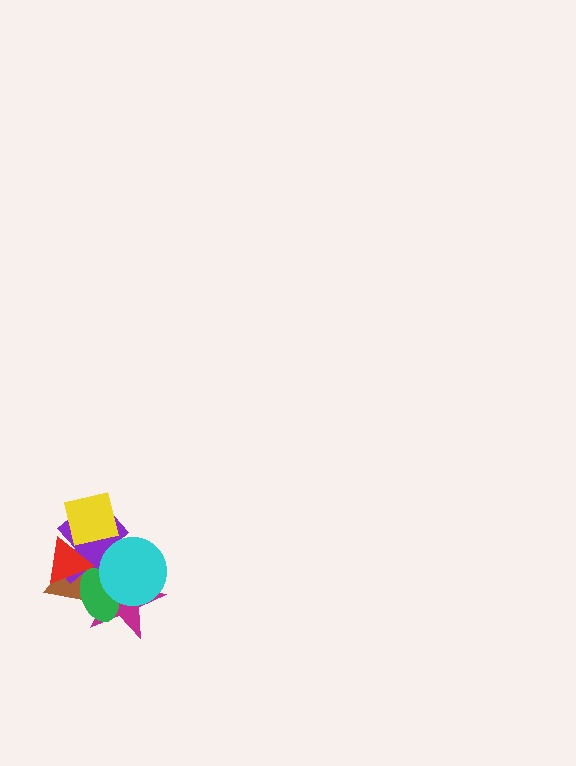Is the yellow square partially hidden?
Yes, it is partially covered by another shape.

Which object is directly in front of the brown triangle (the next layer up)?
The purple cross is directly in front of the brown triangle.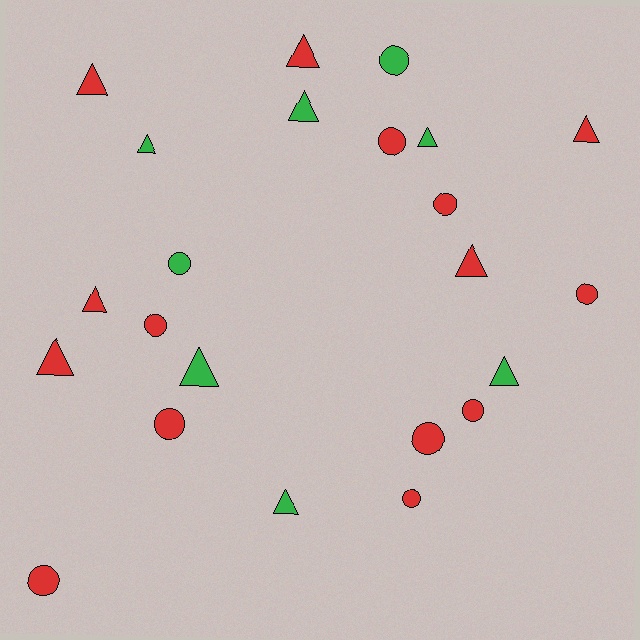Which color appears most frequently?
Red, with 15 objects.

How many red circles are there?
There are 9 red circles.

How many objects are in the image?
There are 23 objects.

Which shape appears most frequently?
Triangle, with 12 objects.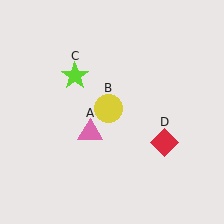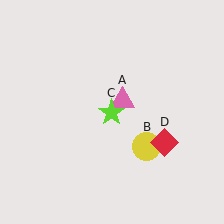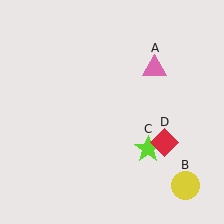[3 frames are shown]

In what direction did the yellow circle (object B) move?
The yellow circle (object B) moved down and to the right.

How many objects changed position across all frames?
3 objects changed position: pink triangle (object A), yellow circle (object B), lime star (object C).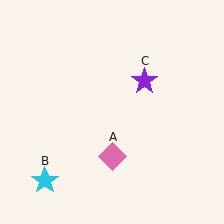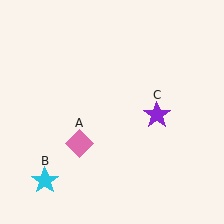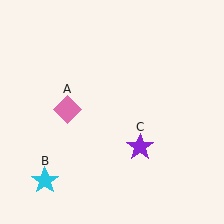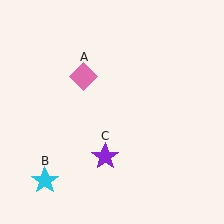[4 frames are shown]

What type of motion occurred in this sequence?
The pink diamond (object A), purple star (object C) rotated clockwise around the center of the scene.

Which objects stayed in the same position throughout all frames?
Cyan star (object B) remained stationary.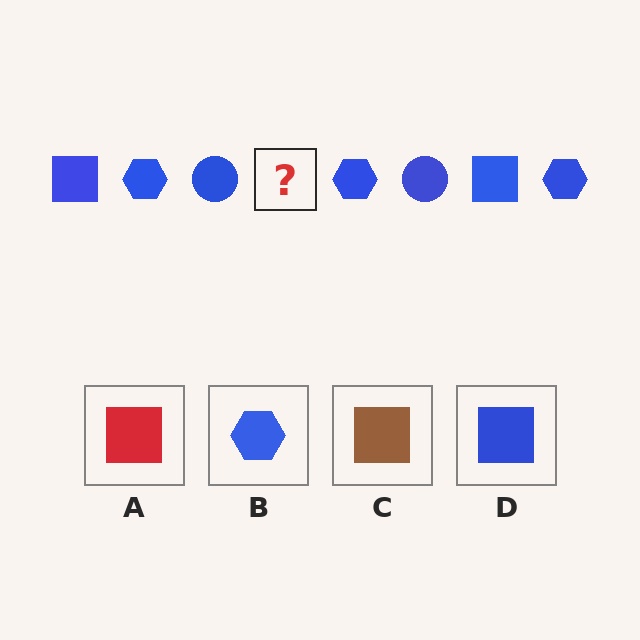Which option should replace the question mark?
Option D.